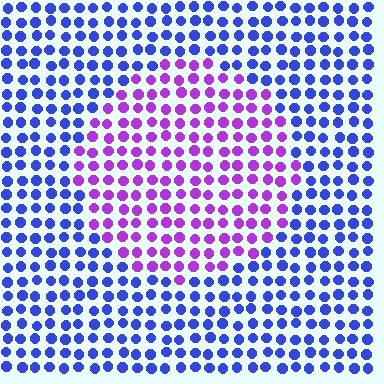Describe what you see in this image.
The image is filled with small blue elements in a uniform arrangement. A circle-shaped region is visible where the elements are tinted to a slightly different hue, forming a subtle color boundary.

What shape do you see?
I see a circle.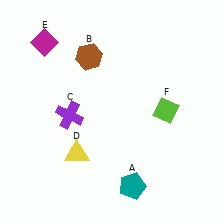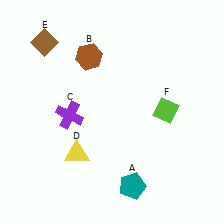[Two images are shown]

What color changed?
The diamond (E) changed from magenta in Image 1 to brown in Image 2.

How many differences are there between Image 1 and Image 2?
There is 1 difference between the two images.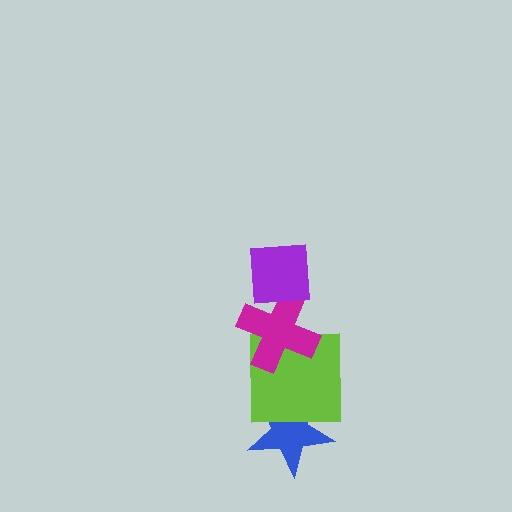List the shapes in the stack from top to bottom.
From top to bottom: the purple square, the magenta cross, the lime square, the blue star.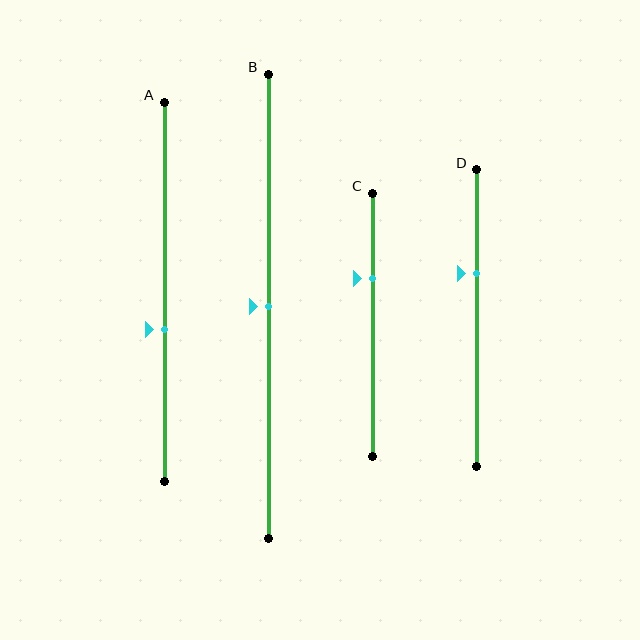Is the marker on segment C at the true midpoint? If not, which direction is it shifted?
No, the marker on segment C is shifted upward by about 18% of the segment length.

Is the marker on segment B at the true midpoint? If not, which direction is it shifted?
Yes, the marker on segment B is at the true midpoint.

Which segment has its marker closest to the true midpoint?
Segment B has its marker closest to the true midpoint.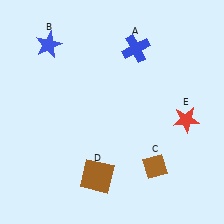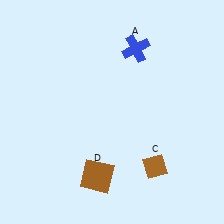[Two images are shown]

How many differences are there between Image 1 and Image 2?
There are 2 differences between the two images.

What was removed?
The red star (E), the blue star (B) were removed in Image 2.